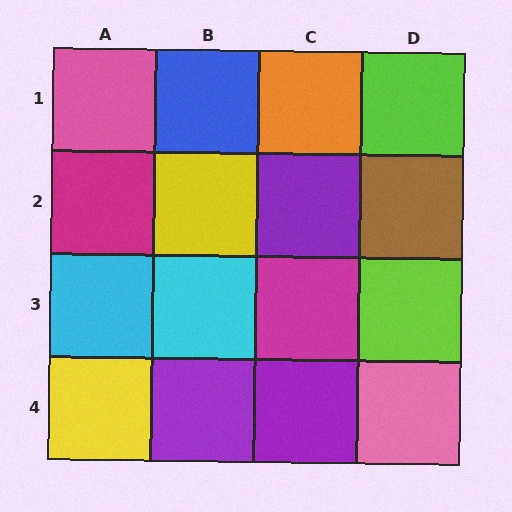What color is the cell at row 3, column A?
Cyan.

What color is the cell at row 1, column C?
Orange.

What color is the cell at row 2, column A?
Magenta.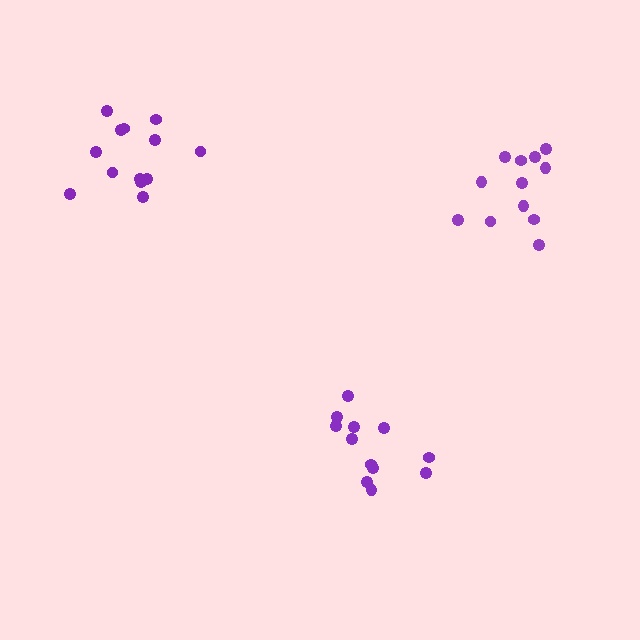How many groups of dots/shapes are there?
There are 3 groups.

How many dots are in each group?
Group 1: 12 dots, Group 2: 13 dots, Group 3: 12 dots (37 total).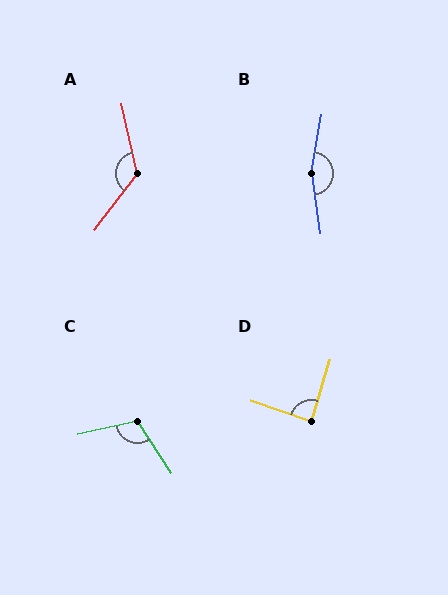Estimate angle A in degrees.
Approximately 130 degrees.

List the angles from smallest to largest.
D (89°), C (111°), A (130°), B (162°).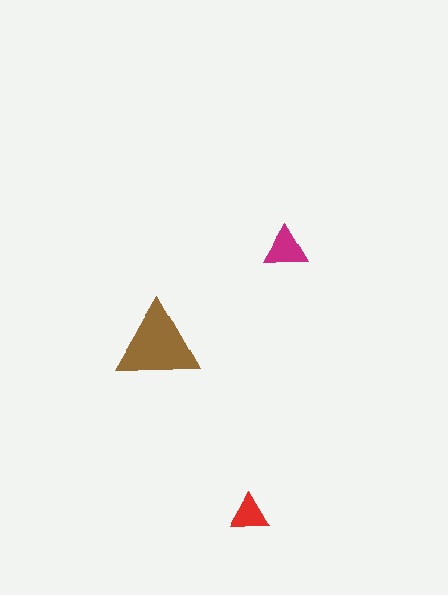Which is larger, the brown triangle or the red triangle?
The brown one.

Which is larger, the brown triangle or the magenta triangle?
The brown one.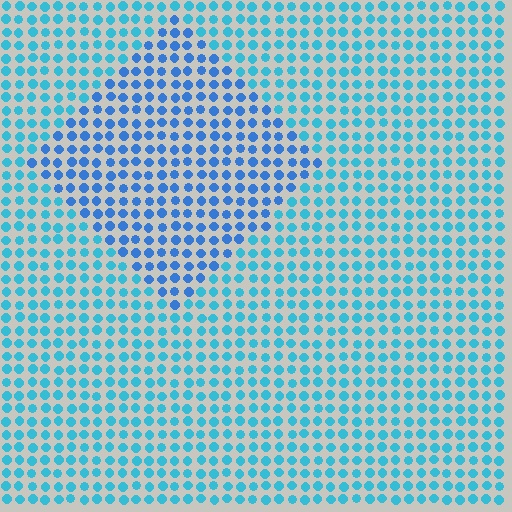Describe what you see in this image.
The image is filled with small cyan elements in a uniform arrangement. A diamond-shaped region is visible where the elements are tinted to a slightly different hue, forming a subtle color boundary.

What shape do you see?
I see a diamond.